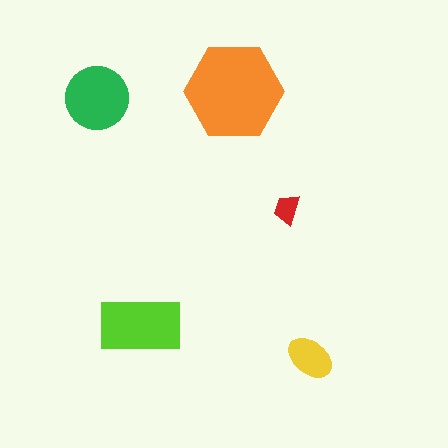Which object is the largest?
The orange hexagon.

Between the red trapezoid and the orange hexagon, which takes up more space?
The orange hexagon.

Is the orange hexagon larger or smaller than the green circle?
Larger.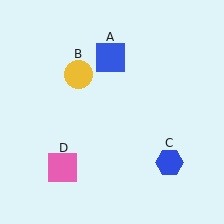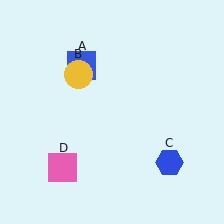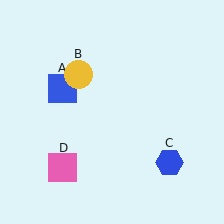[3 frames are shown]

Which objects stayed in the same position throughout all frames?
Yellow circle (object B) and blue hexagon (object C) and pink square (object D) remained stationary.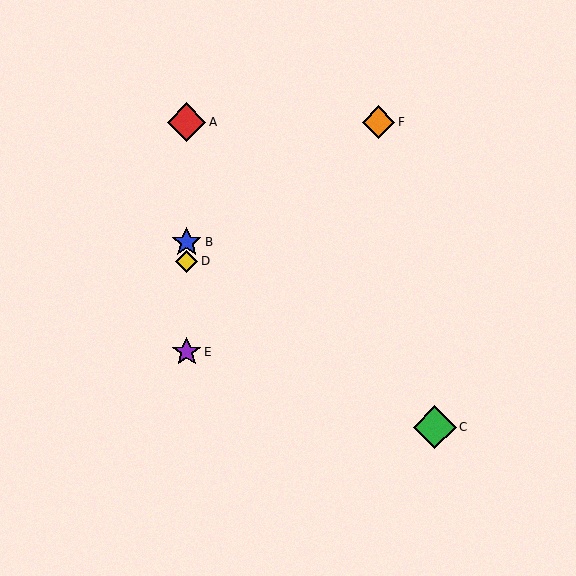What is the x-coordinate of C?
Object C is at x≈435.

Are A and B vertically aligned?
Yes, both are at x≈187.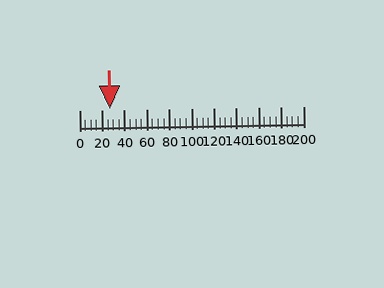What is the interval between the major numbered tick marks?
The major tick marks are spaced 20 units apart.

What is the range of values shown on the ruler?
The ruler shows values from 0 to 200.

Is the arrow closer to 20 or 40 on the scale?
The arrow is closer to 20.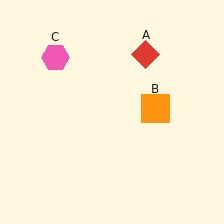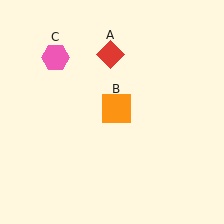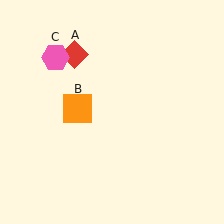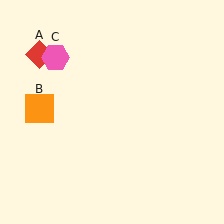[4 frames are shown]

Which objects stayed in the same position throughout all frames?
Pink hexagon (object C) remained stationary.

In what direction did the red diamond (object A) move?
The red diamond (object A) moved left.